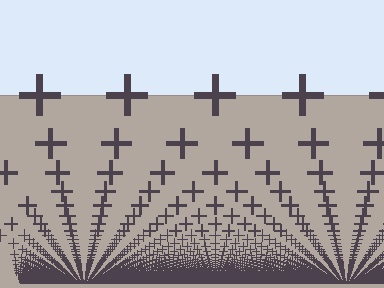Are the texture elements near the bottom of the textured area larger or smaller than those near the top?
Smaller. The gradient is inverted — elements near the bottom are smaller and denser.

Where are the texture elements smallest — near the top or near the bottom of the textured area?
Near the bottom.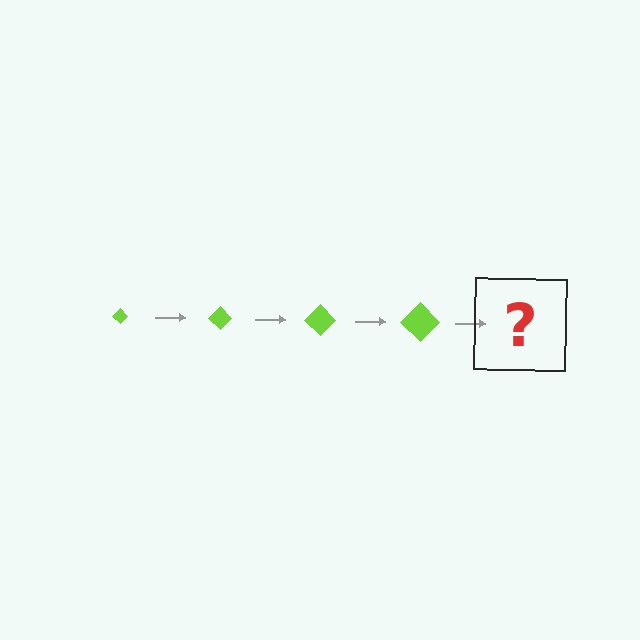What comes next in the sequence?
The next element should be a lime diamond, larger than the previous one.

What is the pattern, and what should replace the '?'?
The pattern is that the diamond gets progressively larger each step. The '?' should be a lime diamond, larger than the previous one.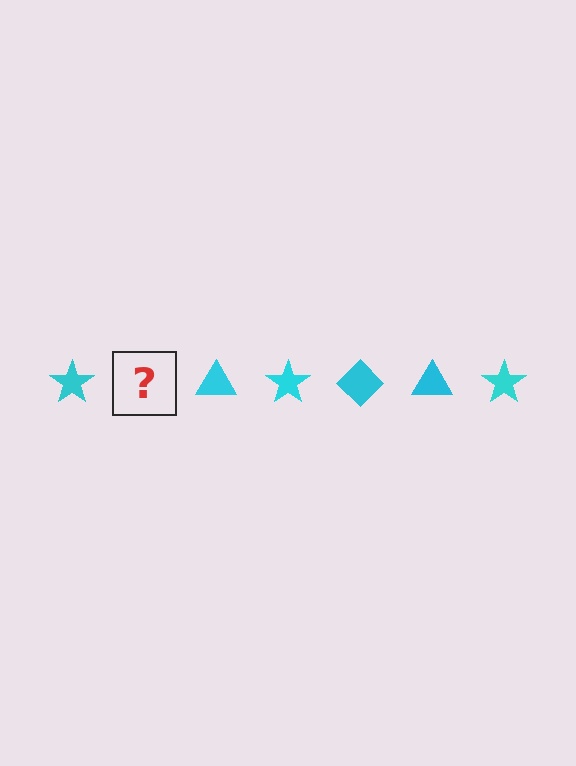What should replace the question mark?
The question mark should be replaced with a cyan diamond.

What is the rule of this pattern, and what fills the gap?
The rule is that the pattern cycles through star, diamond, triangle shapes in cyan. The gap should be filled with a cyan diamond.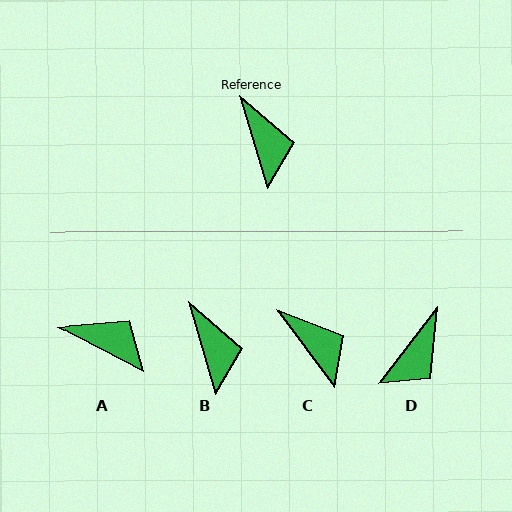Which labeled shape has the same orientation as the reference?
B.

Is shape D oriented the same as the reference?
No, it is off by about 55 degrees.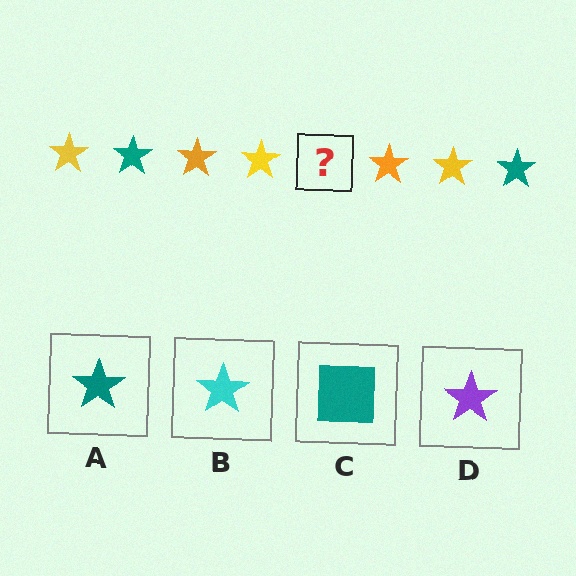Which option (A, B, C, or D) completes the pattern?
A.